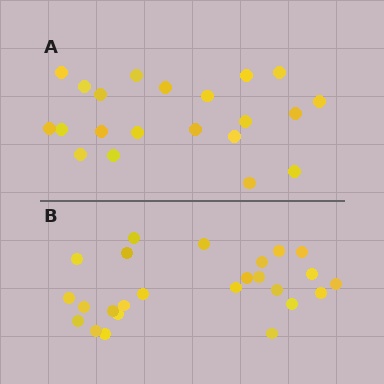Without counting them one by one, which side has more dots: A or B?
Region B (the bottom region) has more dots.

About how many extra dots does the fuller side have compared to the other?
Region B has about 4 more dots than region A.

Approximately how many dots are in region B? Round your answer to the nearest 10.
About 20 dots. (The exact count is 25, which rounds to 20.)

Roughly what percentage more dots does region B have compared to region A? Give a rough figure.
About 20% more.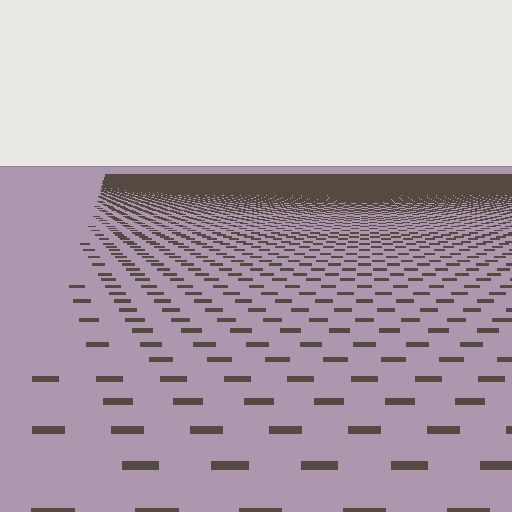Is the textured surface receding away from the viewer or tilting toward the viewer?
The surface is receding away from the viewer. Texture elements get smaller and denser toward the top.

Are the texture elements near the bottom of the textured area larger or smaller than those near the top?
Larger. Near the bottom, elements are closer to the viewer and appear at a bigger on-screen size.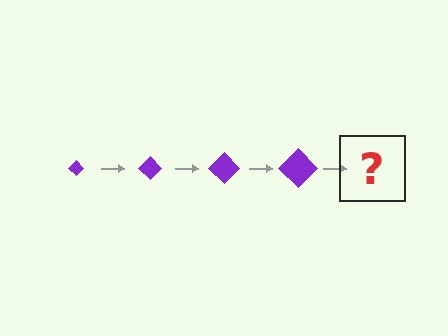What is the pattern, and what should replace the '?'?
The pattern is that the diamond gets progressively larger each step. The '?' should be a purple diamond, larger than the previous one.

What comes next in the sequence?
The next element should be a purple diamond, larger than the previous one.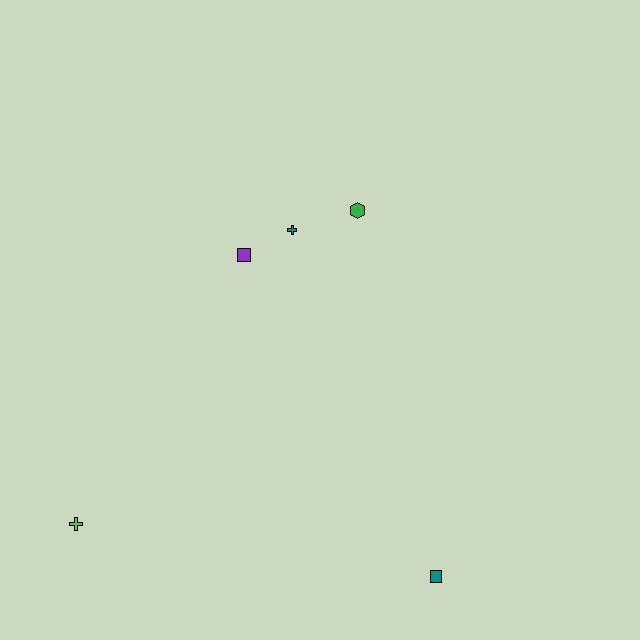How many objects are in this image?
There are 5 objects.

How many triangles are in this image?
There are no triangles.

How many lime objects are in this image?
There is 1 lime object.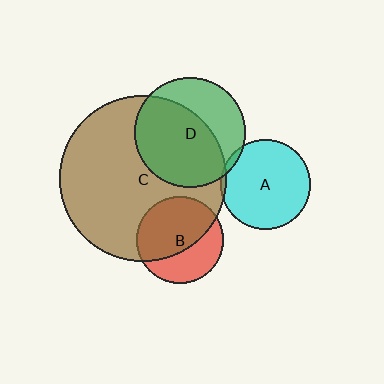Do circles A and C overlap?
Yes.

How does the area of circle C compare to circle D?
Approximately 2.3 times.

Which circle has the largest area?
Circle C (brown).